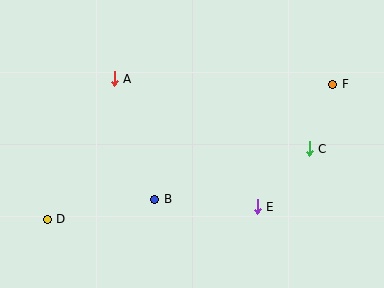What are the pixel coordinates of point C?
Point C is at (309, 149).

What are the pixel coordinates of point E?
Point E is at (257, 207).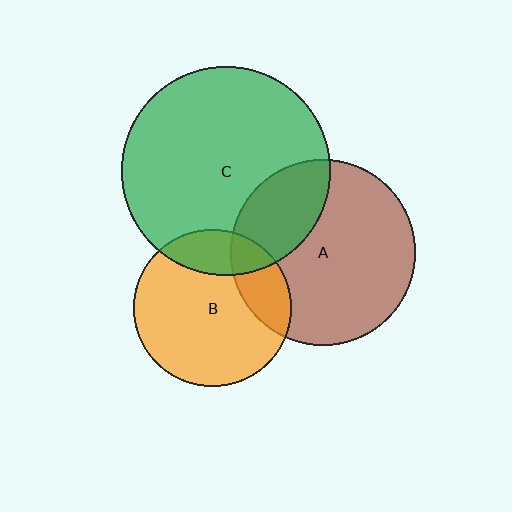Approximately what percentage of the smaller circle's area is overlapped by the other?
Approximately 25%.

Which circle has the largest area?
Circle C (green).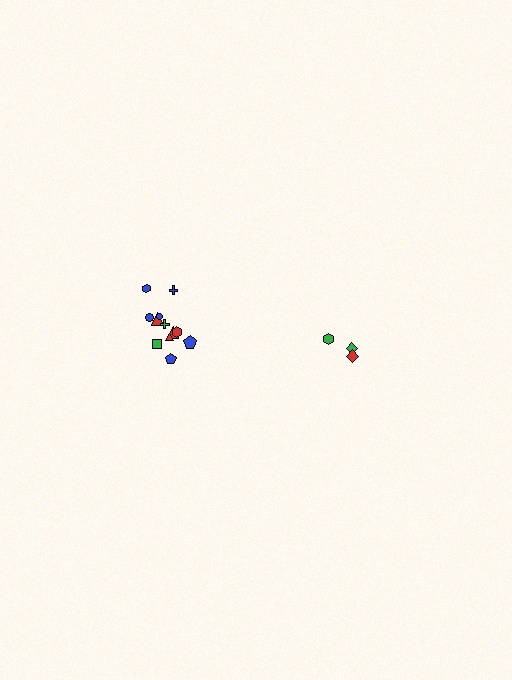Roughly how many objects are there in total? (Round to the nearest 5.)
Roughly 15 objects in total.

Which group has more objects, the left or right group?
The left group.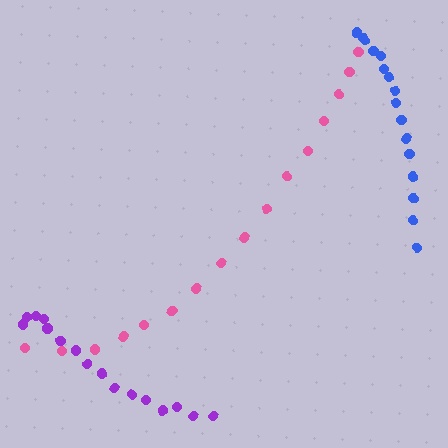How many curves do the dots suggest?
There are 3 distinct paths.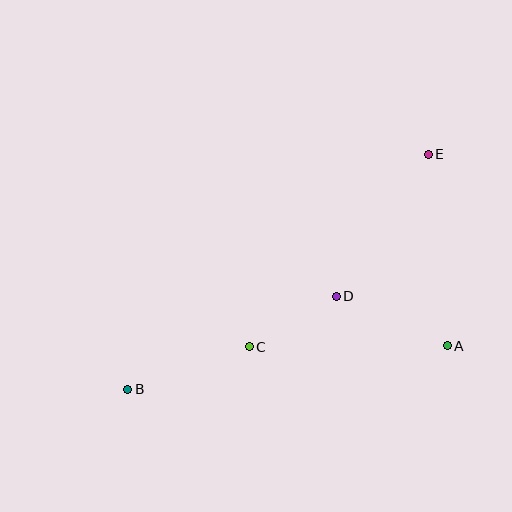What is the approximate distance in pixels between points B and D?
The distance between B and D is approximately 228 pixels.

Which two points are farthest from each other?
Points B and E are farthest from each other.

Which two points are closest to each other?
Points C and D are closest to each other.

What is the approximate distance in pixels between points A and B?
The distance between A and B is approximately 322 pixels.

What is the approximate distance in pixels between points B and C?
The distance between B and C is approximately 129 pixels.